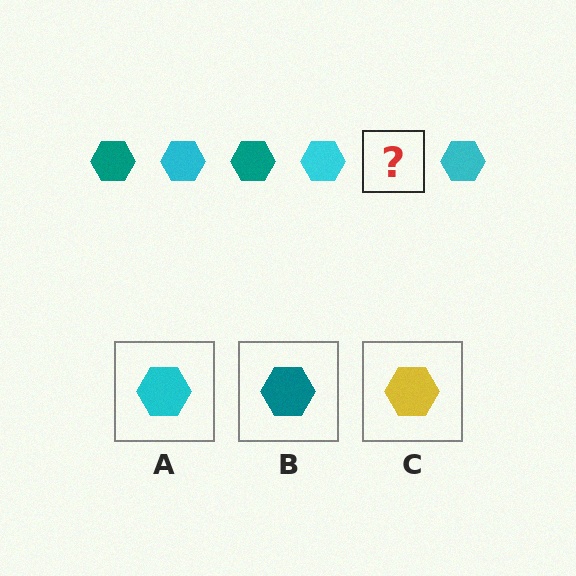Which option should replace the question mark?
Option B.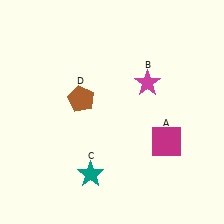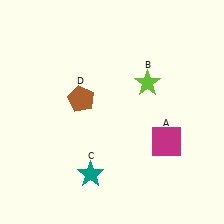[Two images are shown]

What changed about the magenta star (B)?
In Image 1, B is magenta. In Image 2, it changed to lime.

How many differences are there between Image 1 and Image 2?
There is 1 difference between the two images.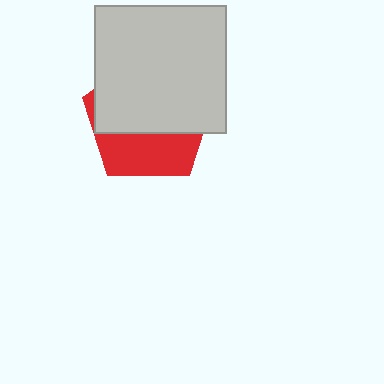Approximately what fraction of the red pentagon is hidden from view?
Roughly 63% of the red pentagon is hidden behind the light gray rectangle.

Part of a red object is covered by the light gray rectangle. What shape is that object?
It is a pentagon.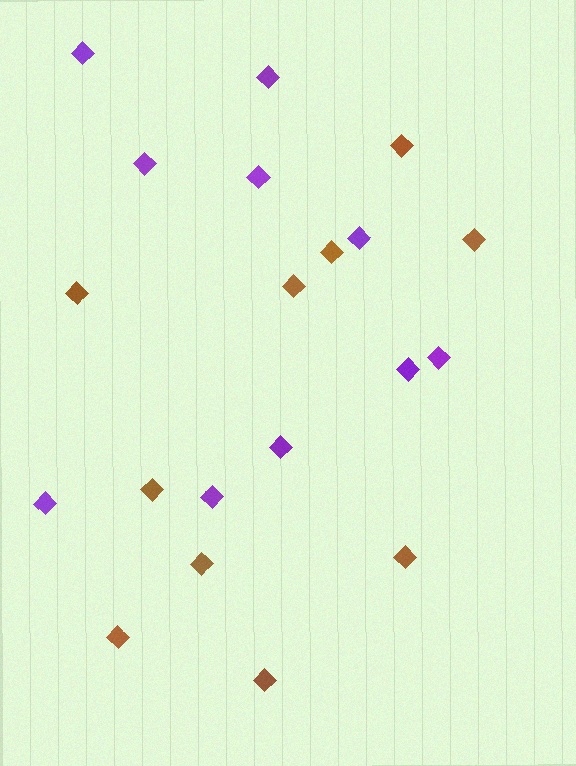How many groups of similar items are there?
There are 2 groups: one group of purple diamonds (10) and one group of brown diamonds (10).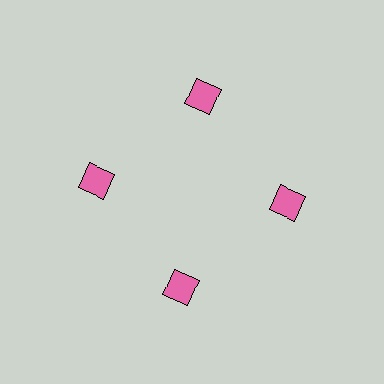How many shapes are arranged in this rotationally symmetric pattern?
There are 4 shapes, arranged in 4 groups of 1.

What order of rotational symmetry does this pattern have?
This pattern has 4-fold rotational symmetry.